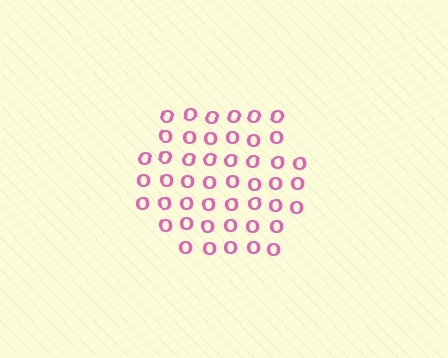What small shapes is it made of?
It is made of small letter O's.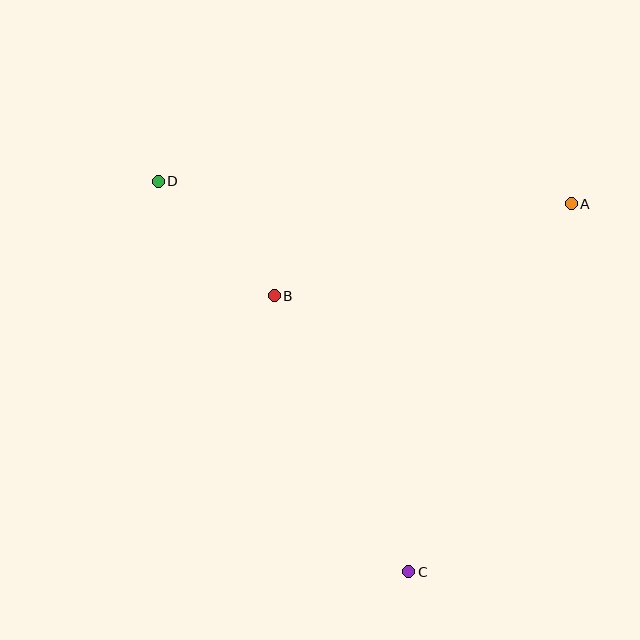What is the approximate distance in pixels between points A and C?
The distance between A and C is approximately 402 pixels.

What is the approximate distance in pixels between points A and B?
The distance between A and B is approximately 311 pixels.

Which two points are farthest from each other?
Points C and D are farthest from each other.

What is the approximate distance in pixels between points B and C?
The distance between B and C is approximately 307 pixels.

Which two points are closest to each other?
Points B and D are closest to each other.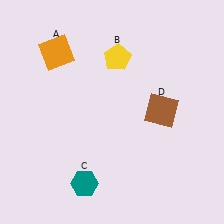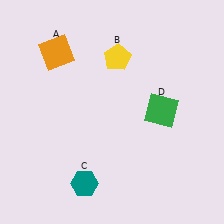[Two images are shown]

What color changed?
The square (D) changed from brown in Image 1 to green in Image 2.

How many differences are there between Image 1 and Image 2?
There is 1 difference between the two images.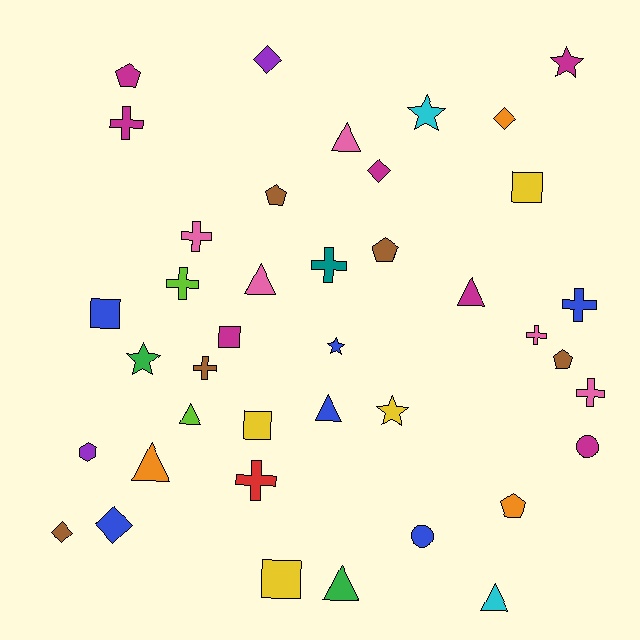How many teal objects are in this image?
There is 1 teal object.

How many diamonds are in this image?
There are 5 diamonds.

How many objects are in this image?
There are 40 objects.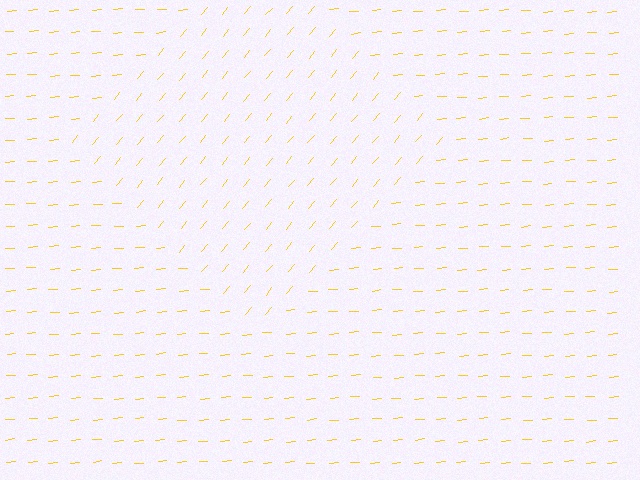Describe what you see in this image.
The image is filled with small yellow line segments. A diamond region in the image has lines oriented differently from the surrounding lines, creating a visible texture boundary.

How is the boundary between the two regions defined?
The boundary is defined purely by a change in line orientation (approximately 45 degrees difference). All lines are the same color and thickness.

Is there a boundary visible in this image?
Yes, there is a texture boundary formed by a change in line orientation.